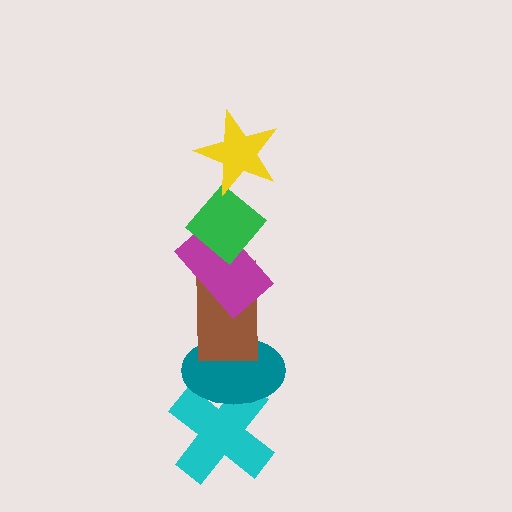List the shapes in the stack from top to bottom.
From top to bottom: the yellow star, the green diamond, the magenta rectangle, the brown rectangle, the teal ellipse, the cyan cross.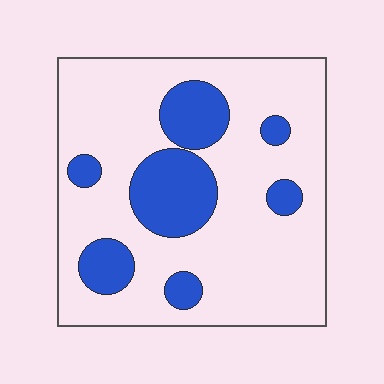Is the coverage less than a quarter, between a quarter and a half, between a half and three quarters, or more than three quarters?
Less than a quarter.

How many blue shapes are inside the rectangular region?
7.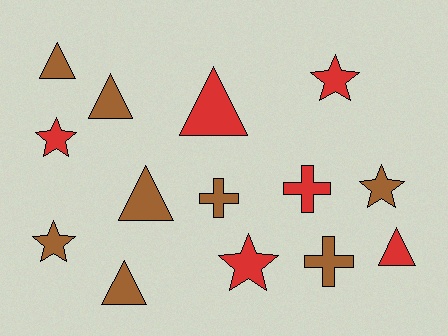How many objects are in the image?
There are 14 objects.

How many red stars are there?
There are 3 red stars.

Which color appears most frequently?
Brown, with 8 objects.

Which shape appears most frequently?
Triangle, with 6 objects.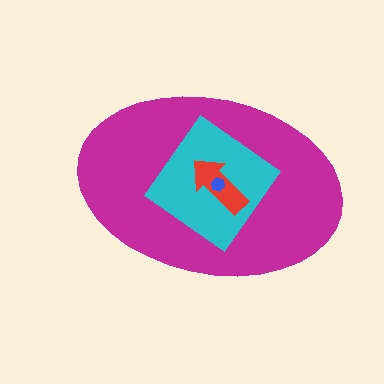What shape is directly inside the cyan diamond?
The red arrow.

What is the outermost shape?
The magenta ellipse.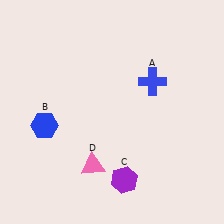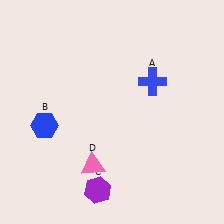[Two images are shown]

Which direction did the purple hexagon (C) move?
The purple hexagon (C) moved left.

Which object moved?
The purple hexagon (C) moved left.